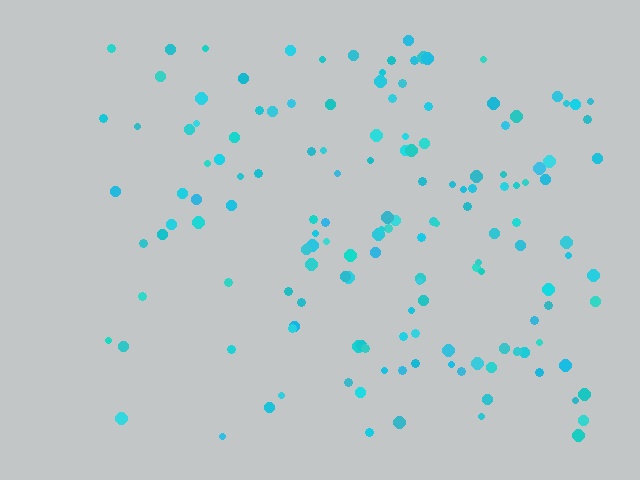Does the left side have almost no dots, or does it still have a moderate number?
Still a moderate number, just noticeably fewer than the right.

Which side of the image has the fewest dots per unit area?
The left.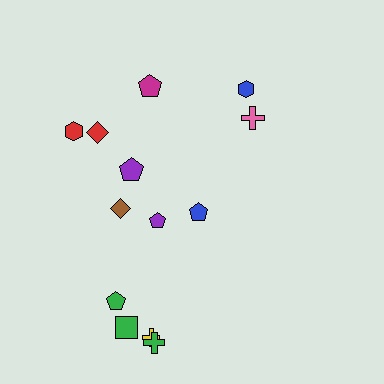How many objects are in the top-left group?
There are 5 objects.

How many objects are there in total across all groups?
There are 13 objects.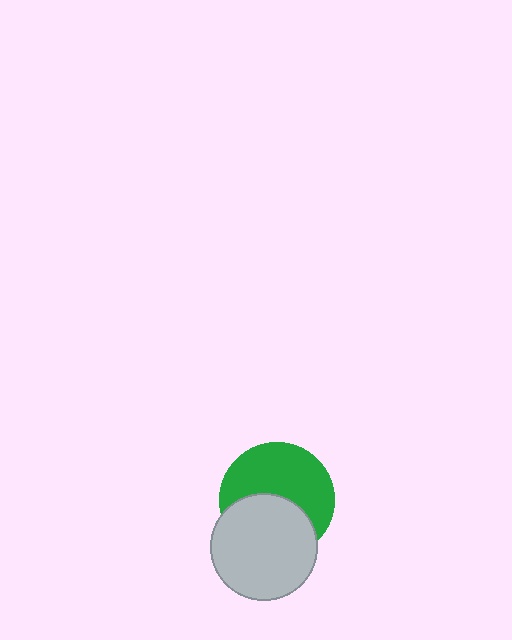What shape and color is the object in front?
The object in front is a light gray circle.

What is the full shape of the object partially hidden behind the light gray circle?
The partially hidden object is a green circle.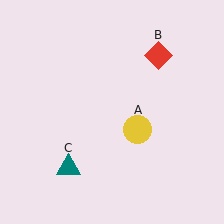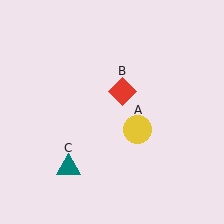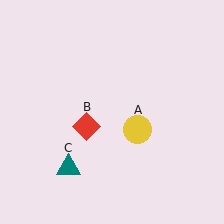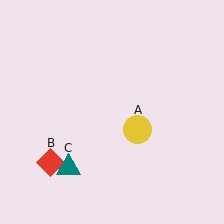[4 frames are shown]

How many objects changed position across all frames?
1 object changed position: red diamond (object B).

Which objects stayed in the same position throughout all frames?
Yellow circle (object A) and teal triangle (object C) remained stationary.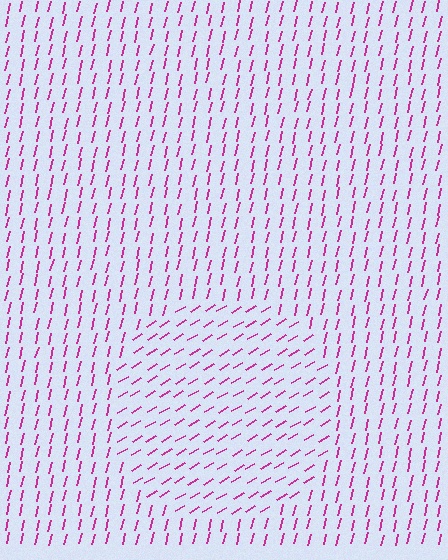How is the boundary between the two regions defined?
The boundary is defined purely by a change in line orientation (approximately 45 degrees difference). All lines are the same color and thickness.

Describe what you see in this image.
The image is filled with small magenta line segments. A circle region in the image has lines oriented differently from the surrounding lines, creating a visible texture boundary.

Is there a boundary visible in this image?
Yes, there is a texture boundary formed by a change in line orientation.